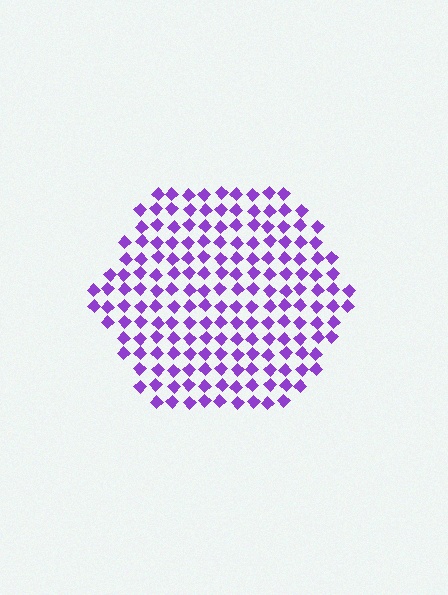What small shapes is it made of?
It is made of small diamonds.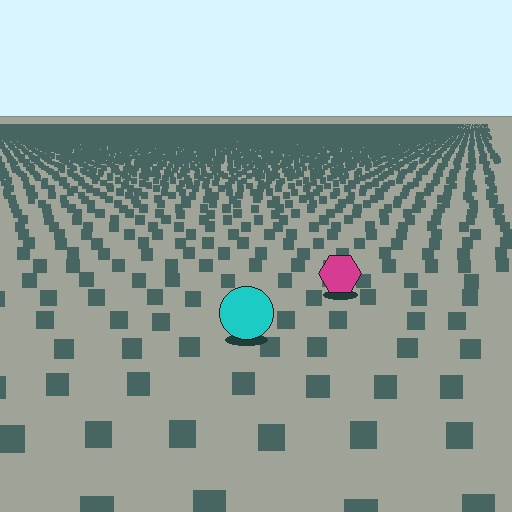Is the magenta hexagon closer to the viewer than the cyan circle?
No. The cyan circle is closer — you can tell from the texture gradient: the ground texture is coarser near it.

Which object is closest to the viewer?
The cyan circle is closest. The texture marks near it are larger and more spread out.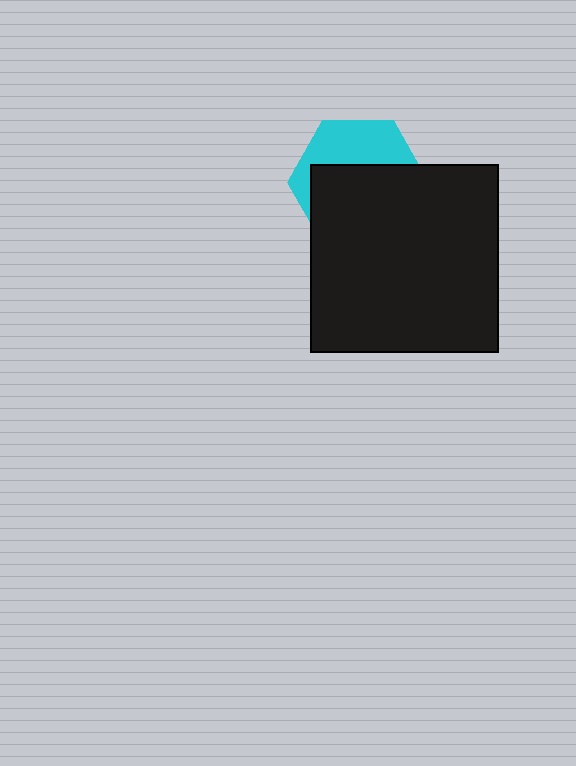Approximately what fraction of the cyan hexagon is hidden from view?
Roughly 62% of the cyan hexagon is hidden behind the black square.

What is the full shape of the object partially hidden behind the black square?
The partially hidden object is a cyan hexagon.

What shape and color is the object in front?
The object in front is a black square.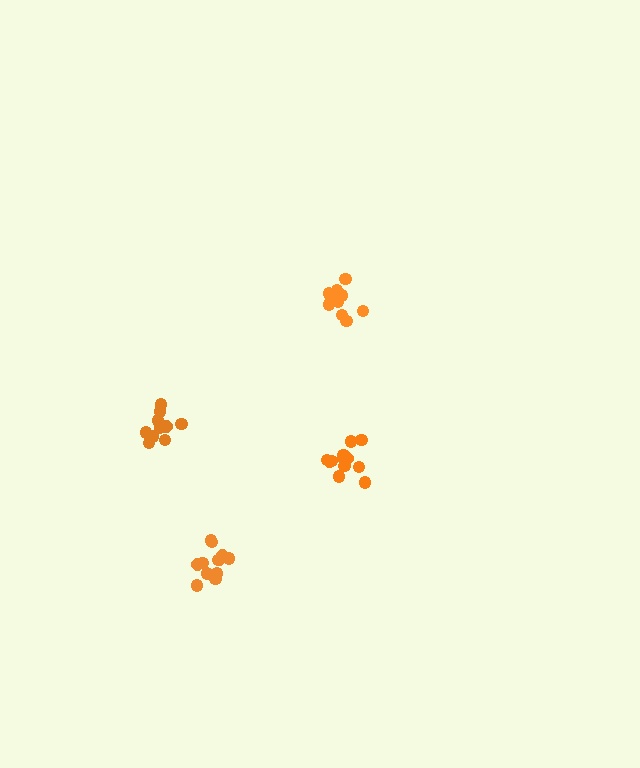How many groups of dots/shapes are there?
There are 4 groups.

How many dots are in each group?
Group 1: 12 dots, Group 2: 10 dots, Group 3: 12 dots, Group 4: 9 dots (43 total).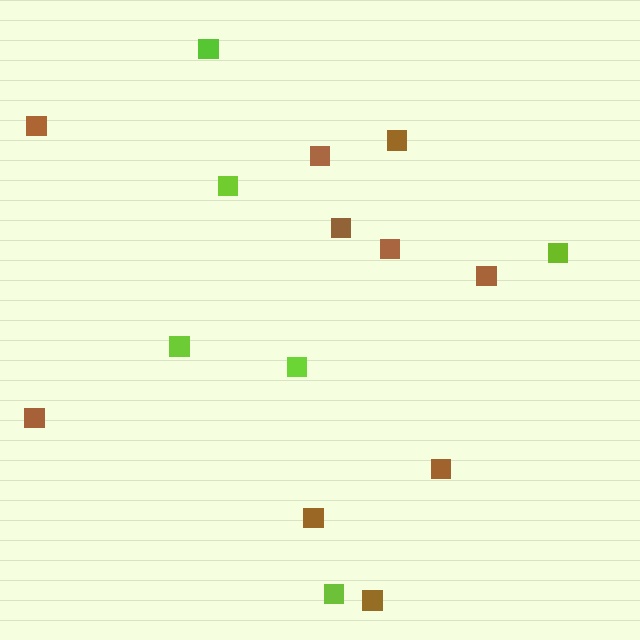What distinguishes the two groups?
There are 2 groups: one group of lime squares (6) and one group of brown squares (10).